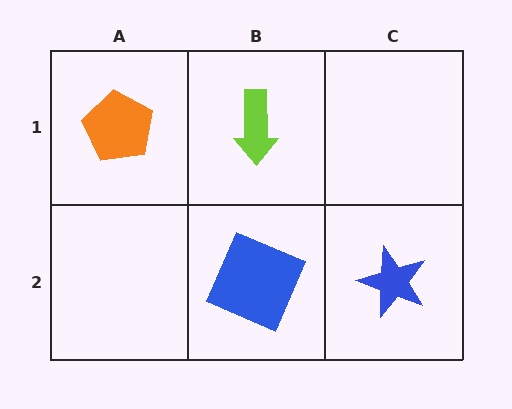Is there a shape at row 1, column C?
No, that cell is empty.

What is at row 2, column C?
A blue star.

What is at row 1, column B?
A lime arrow.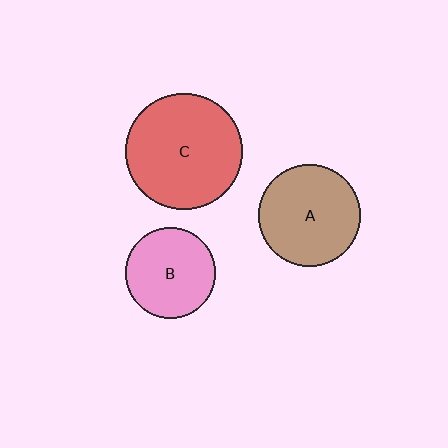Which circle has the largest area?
Circle C (red).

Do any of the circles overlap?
No, none of the circles overlap.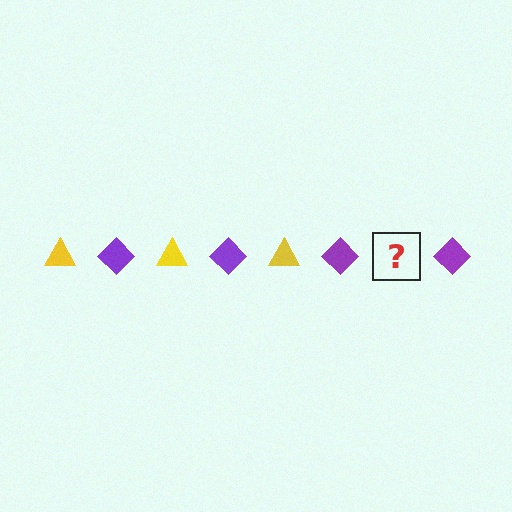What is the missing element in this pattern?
The missing element is a yellow triangle.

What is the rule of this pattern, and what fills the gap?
The rule is that the pattern alternates between yellow triangle and purple diamond. The gap should be filled with a yellow triangle.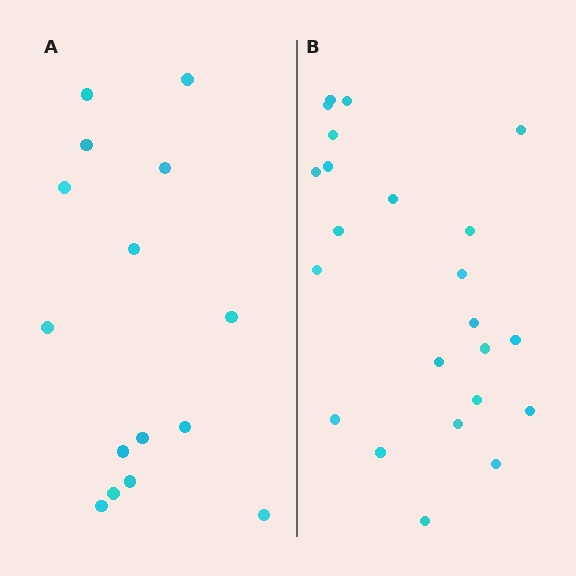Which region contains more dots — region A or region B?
Region B (the right region) has more dots.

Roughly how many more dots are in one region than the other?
Region B has roughly 8 or so more dots than region A.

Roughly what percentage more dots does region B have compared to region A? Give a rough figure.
About 55% more.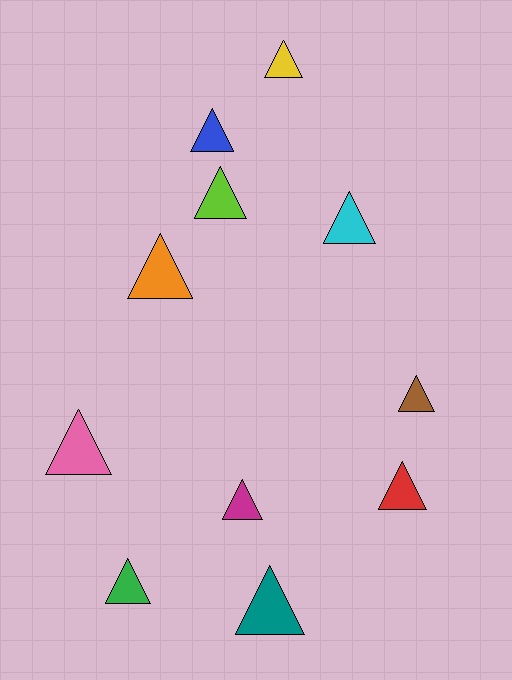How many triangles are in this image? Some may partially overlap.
There are 11 triangles.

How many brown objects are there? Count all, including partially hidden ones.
There is 1 brown object.